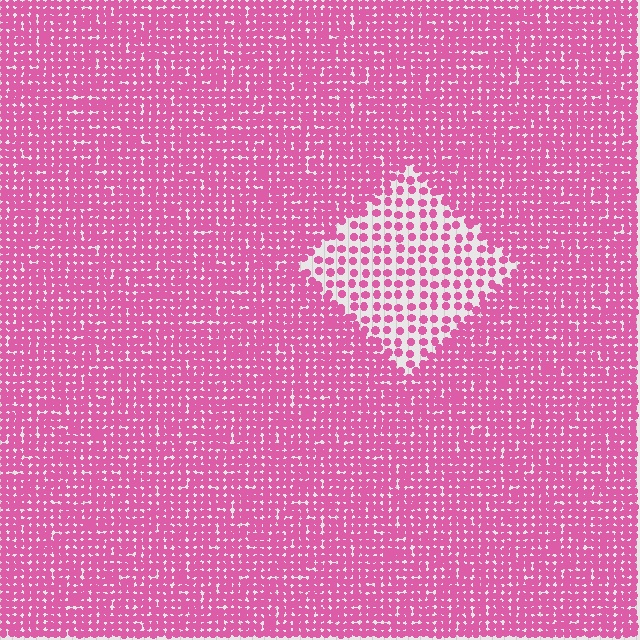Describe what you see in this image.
The image contains small pink elements arranged at two different densities. A diamond-shaped region is visible where the elements are less densely packed than the surrounding area.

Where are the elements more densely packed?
The elements are more densely packed outside the diamond boundary.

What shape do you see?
I see a diamond.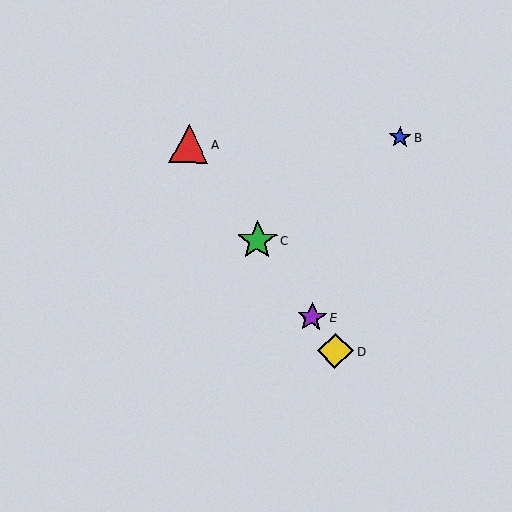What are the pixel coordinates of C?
Object C is at (257, 240).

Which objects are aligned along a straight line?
Objects A, C, D, E are aligned along a straight line.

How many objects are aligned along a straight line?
4 objects (A, C, D, E) are aligned along a straight line.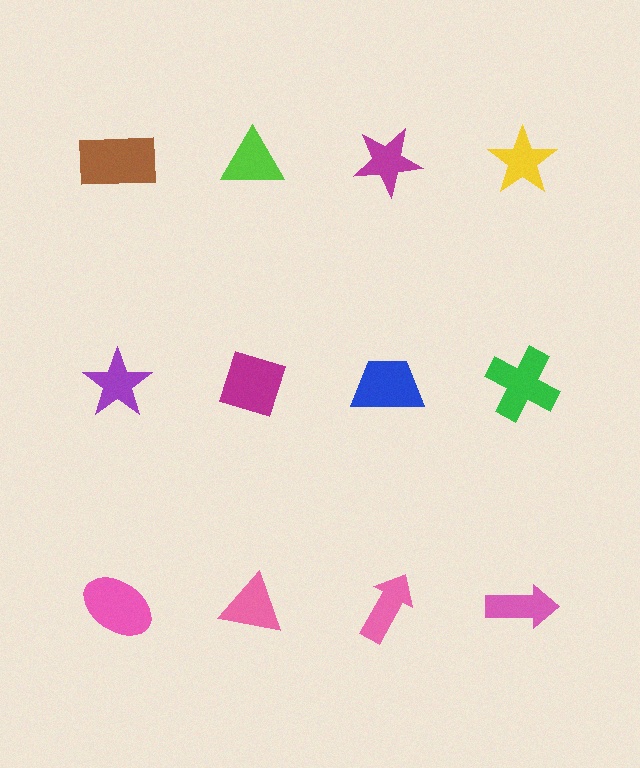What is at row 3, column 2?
A pink triangle.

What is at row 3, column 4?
A pink arrow.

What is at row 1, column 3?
A magenta star.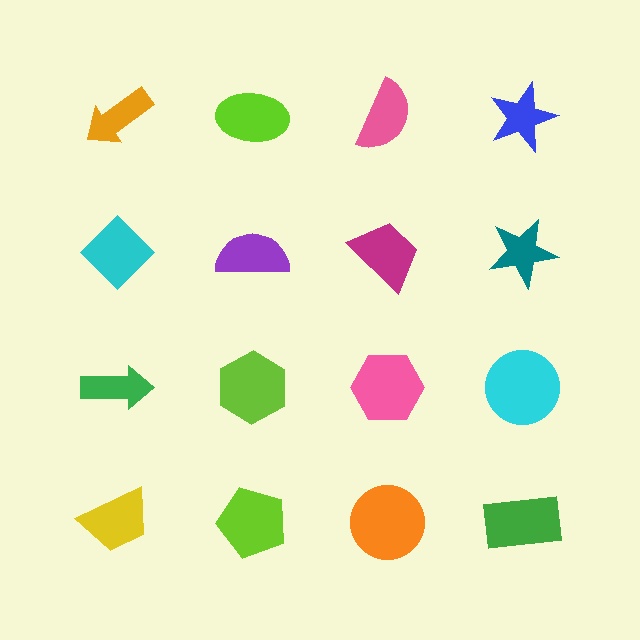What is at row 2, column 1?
A cyan diamond.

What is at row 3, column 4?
A cyan circle.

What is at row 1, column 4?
A blue star.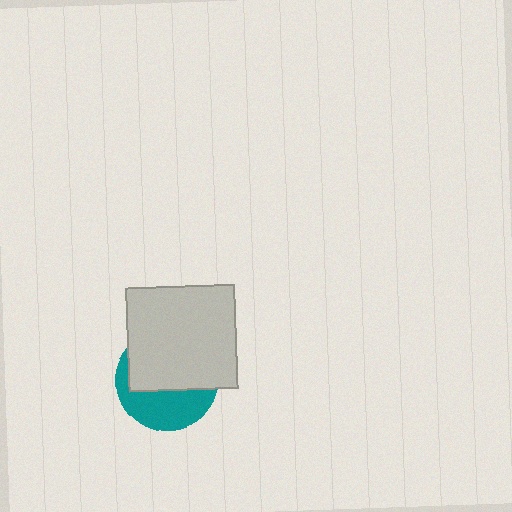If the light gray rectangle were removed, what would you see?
You would see the complete teal circle.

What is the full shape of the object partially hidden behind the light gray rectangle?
The partially hidden object is a teal circle.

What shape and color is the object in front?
The object in front is a light gray rectangle.